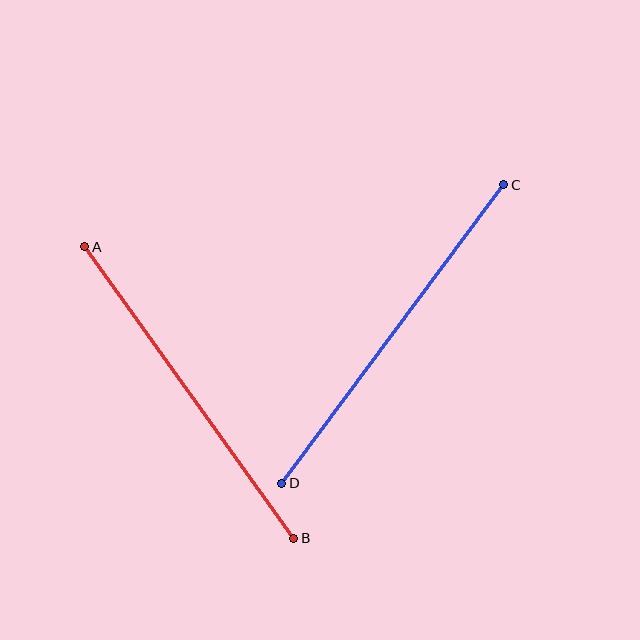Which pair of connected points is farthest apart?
Points C and D are farthest apart.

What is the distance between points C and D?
The distance is approximately 372 pixels.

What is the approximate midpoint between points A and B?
The midpoint is at approximately (189, 392) pixels.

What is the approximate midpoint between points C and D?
The midpoint is at approximately (393, 334) pixels.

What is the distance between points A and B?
The distance is approximately 359 pixels.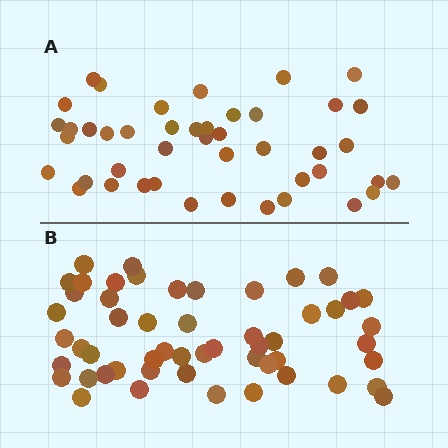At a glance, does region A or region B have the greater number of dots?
Region B (the bottom region) has more dots.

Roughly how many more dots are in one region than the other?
Region B has roughly 8 or so more dots than region A.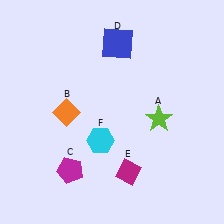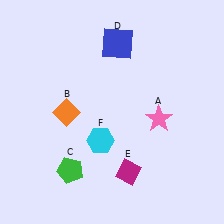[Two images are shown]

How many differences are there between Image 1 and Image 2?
There are 2 differences between the two images.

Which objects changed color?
A changed from lime to pink. C changed from magenta to green.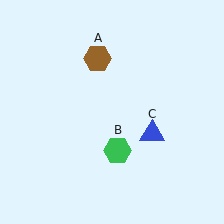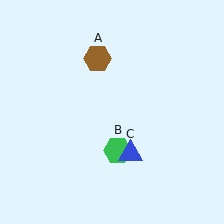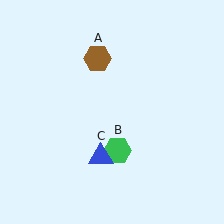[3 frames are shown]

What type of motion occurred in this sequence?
The blue triangle (object C) rotated clockwise around the center of the scene.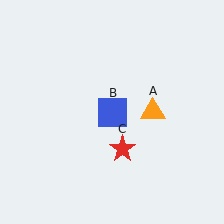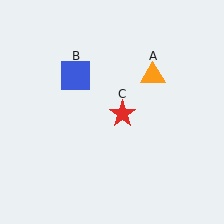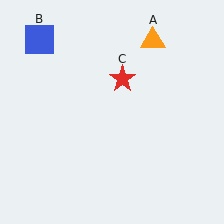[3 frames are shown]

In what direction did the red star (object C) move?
The red star (object C) moved up.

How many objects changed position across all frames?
3 objects changed position: orange triangle (object A), blue square (object B), red star (object C).